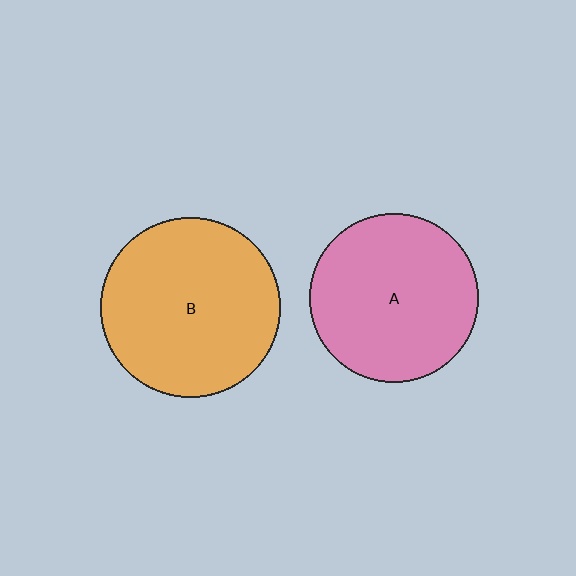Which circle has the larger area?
Circle B (orange).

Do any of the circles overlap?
No, none of the circles overlap.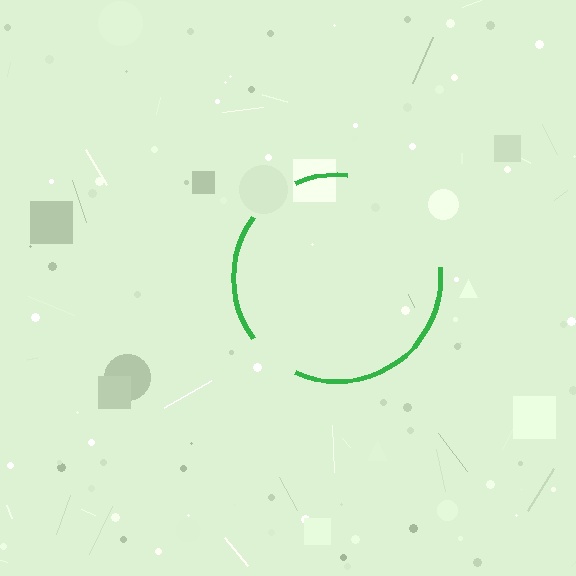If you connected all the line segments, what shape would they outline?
They would outline a circle.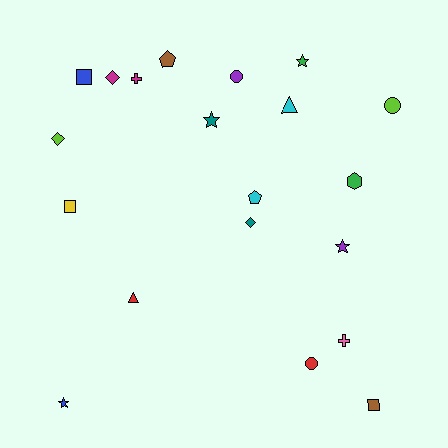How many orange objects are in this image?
There are no orange objects.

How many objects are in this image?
There are 20 objects.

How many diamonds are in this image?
There are 3 diamonds.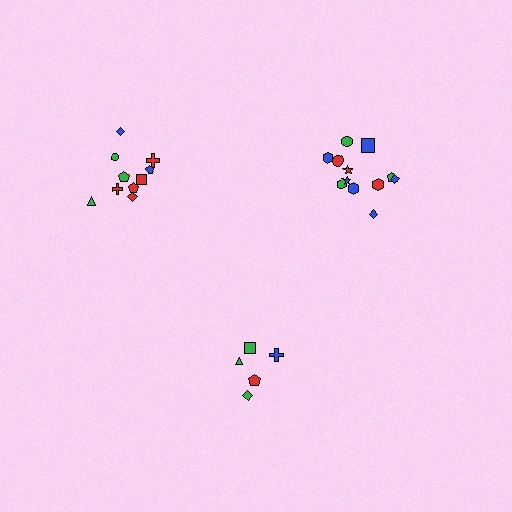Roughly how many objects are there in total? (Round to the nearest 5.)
Roughly 25 objects in total.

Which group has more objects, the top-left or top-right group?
The top-right group.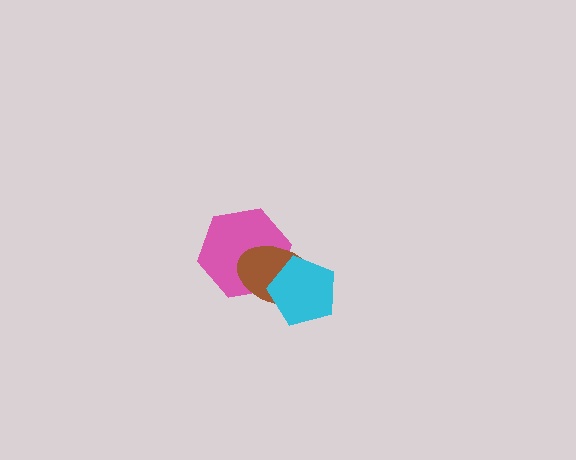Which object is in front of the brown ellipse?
The cyan pentagon is in front of the brown ellipse.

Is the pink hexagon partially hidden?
Yes, it is partially covered by another shape.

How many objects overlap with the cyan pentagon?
2 objects overlap with the cyan pentagon.